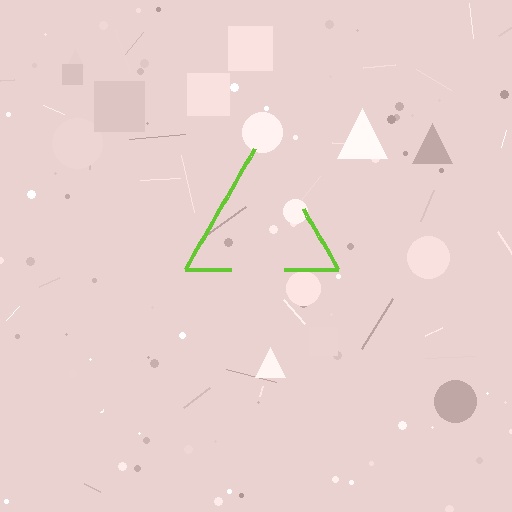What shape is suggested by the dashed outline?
The dashed outline suggests a triangle.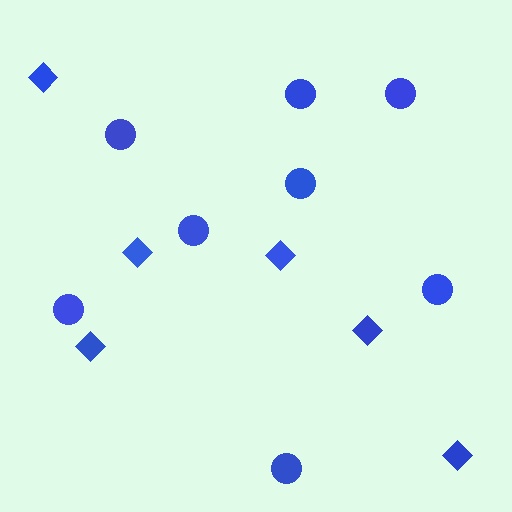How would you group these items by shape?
There are 2 groups: one group of circles (8) and one group of diamonds (6).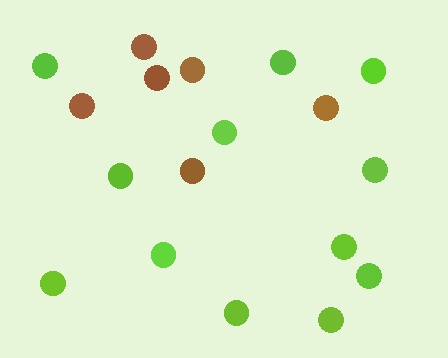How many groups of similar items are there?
There are 2 groups: one group of brown circles (6) and one group of lime circles (12).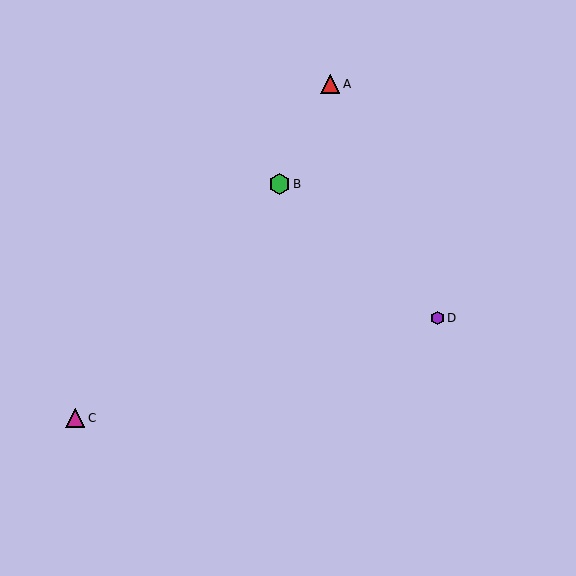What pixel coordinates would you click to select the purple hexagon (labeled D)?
Click at (437, 318) to select the purple hexagon D.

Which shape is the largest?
The green hexagon (labeled B) is the largest.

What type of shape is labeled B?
Shape B is a green hexagon.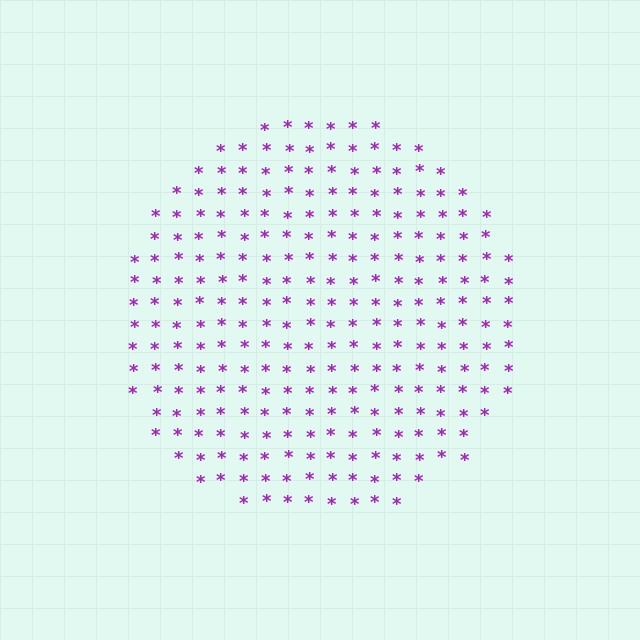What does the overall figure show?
The overall figure shows a circle.